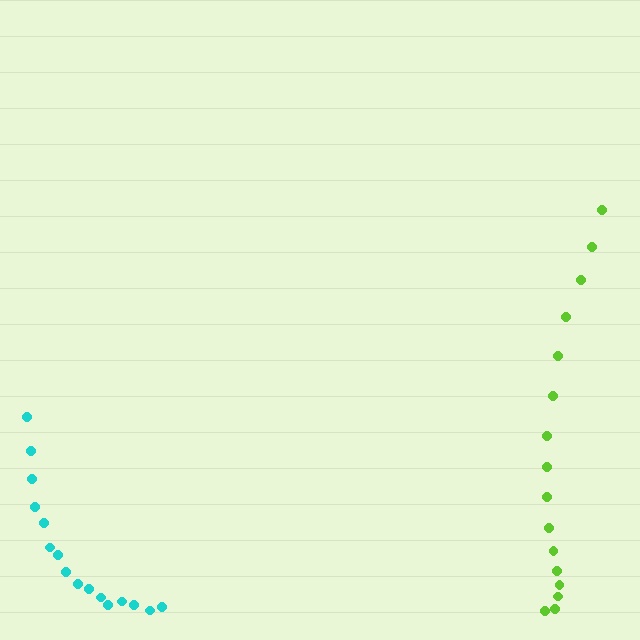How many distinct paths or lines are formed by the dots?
There are 2 distinct paths.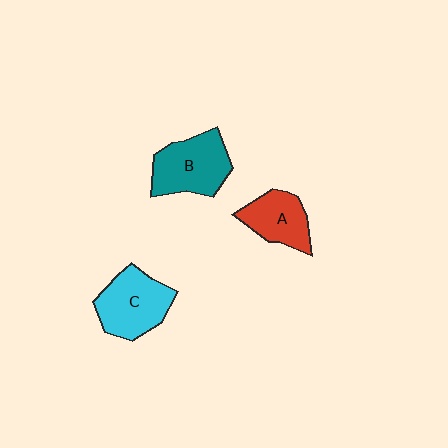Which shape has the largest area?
Shape B (teal).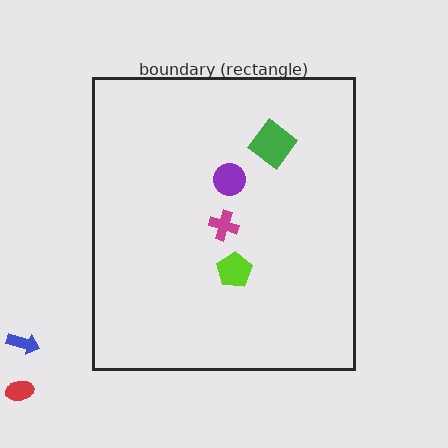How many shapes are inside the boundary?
4 inside, 2 outside.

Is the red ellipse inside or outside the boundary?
Outside.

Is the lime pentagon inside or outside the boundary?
Inside.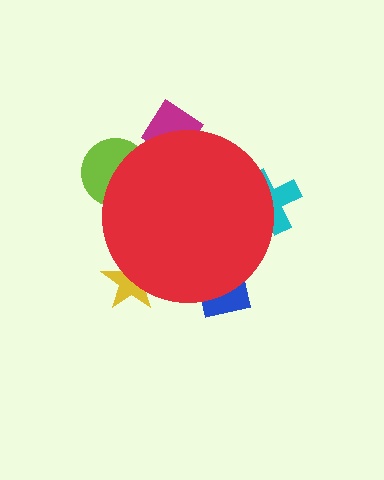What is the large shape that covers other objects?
A red circle.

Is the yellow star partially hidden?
Yes, the yellow star is partially hidden behind the red circle.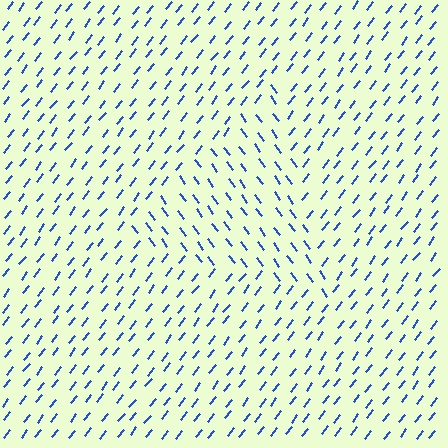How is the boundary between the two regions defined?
The boundary is defined purely by a change in line orientation (approximately 75 degrees difference). All lines are the same color and thickness.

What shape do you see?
I see a triangle.